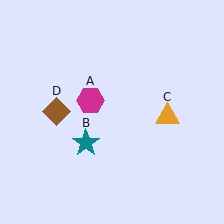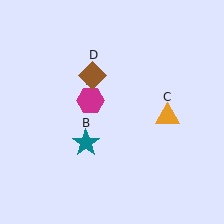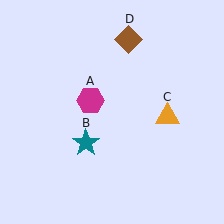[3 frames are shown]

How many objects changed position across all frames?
1 object changed position: brown diamond (object D).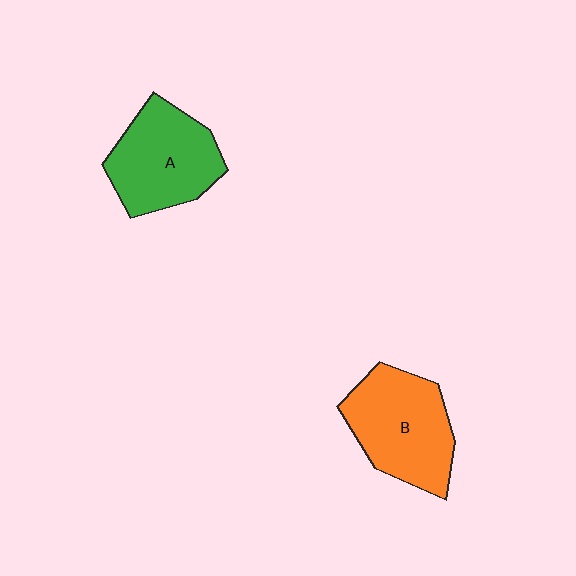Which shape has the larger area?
Shape B (orange).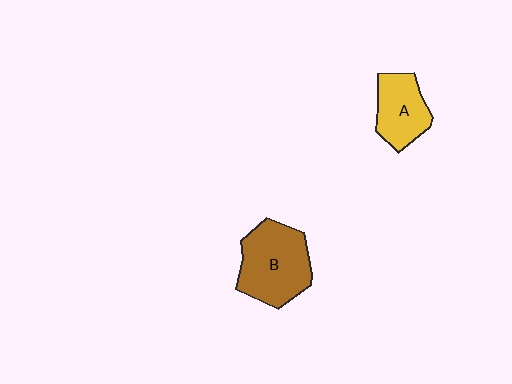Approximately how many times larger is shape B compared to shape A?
Approximately 1.5 times.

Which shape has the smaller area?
Shape A (yellow).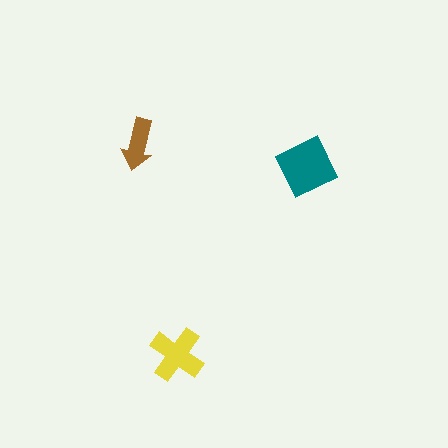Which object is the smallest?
The brown arrow.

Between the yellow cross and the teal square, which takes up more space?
The teal square.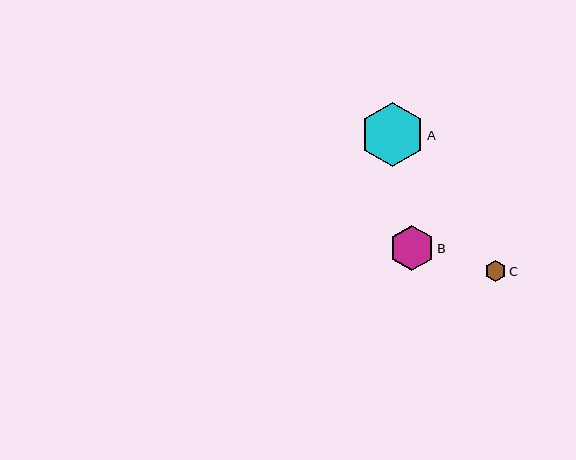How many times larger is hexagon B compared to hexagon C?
Hexagon B is approximately 2.1 times the size of hexagon C.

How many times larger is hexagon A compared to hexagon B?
Hexagon A is approximately 1.4 times the size of hexagon B.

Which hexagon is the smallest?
Hexagon C is the smallest with a size of approximately 21 pixels.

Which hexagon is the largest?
Hexagon A is the largest with a size of approximately 64 pixels.